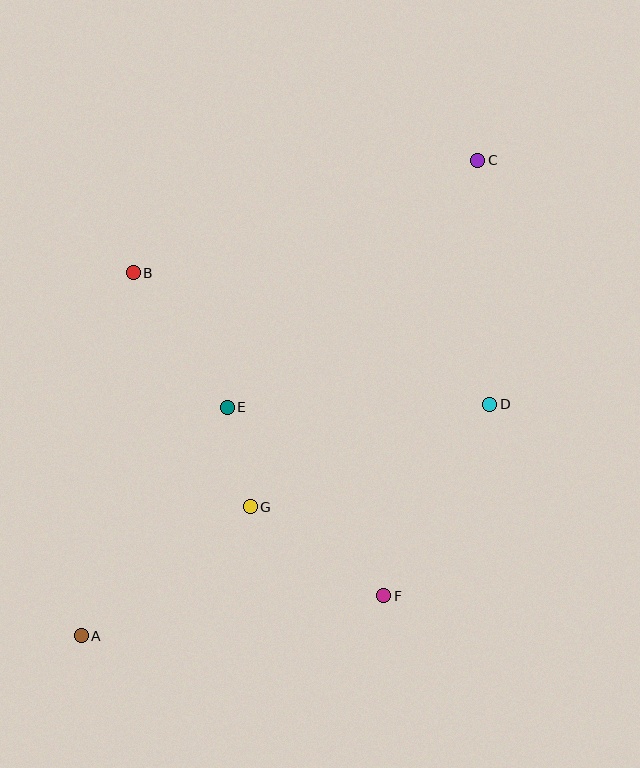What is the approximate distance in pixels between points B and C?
The distance between B and C is approximately 362 pixels.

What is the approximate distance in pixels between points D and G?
The distance between D and G is approximately 260 pixels.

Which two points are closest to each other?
Points E and G are closest to each other.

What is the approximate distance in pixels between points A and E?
The distance between A and E is approximately 271 pixels.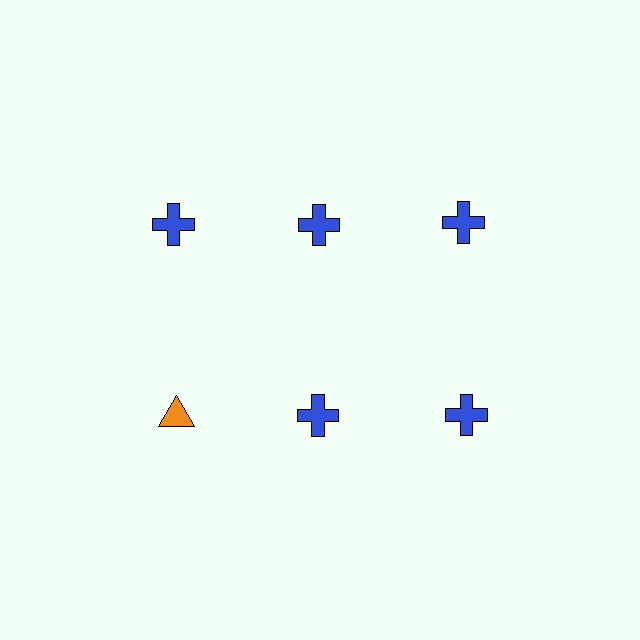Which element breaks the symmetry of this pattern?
The orange triangle in the second row, leftmost column breaks the symmetry. All other shapes are blue crosses.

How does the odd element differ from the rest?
It differs in both color (orange instead of blue) and shape (triangle instead of cross).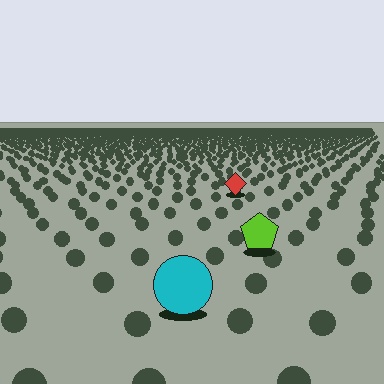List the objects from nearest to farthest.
From nearest to farthest: the cyan circle, the lime pentagon, the red diamond.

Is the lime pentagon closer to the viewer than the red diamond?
Yes. The lime pentagon is closer — you can tell from the texture gradient: the ground texture is coarser near it.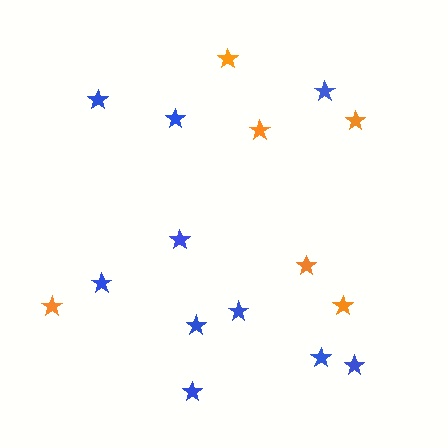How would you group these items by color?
There are 2 groups: one group of blue stars (10) and one group of orange stars (6).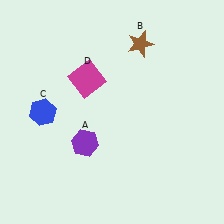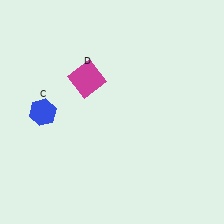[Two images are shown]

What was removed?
The purple hexagon (A), the brown star (B) were removed in Image 2.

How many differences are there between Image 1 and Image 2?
There are 2 differences between the two images.